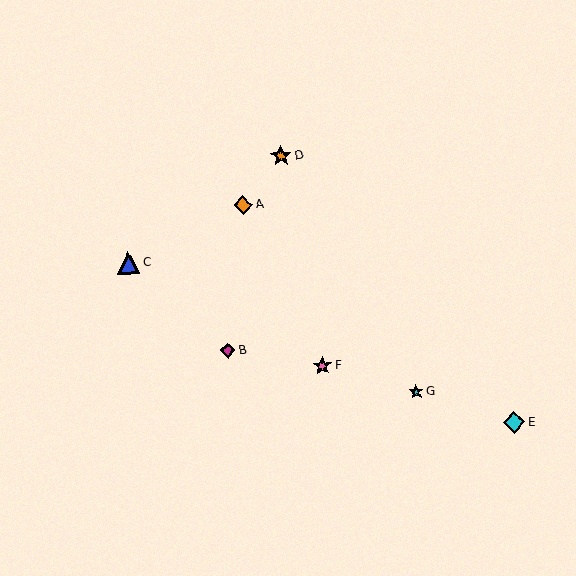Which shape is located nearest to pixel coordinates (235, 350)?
The magenta diamond (labeled B) at (228, 350) is nearest to that location.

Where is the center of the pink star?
The center of the pink star is at (323, 366).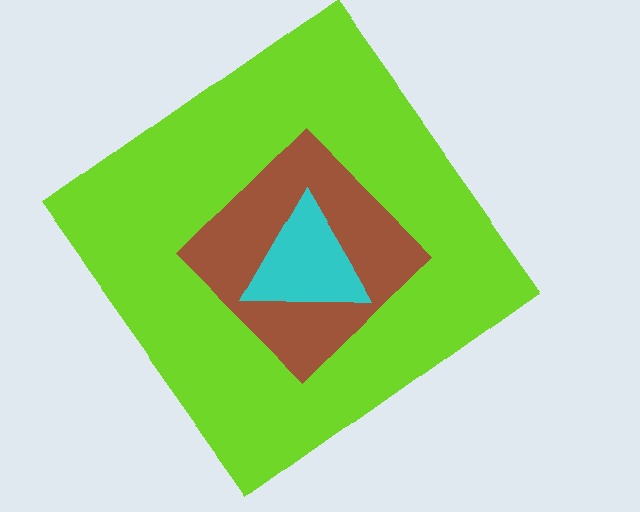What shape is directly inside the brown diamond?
The cyan triangle.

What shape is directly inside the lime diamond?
The brown diamond.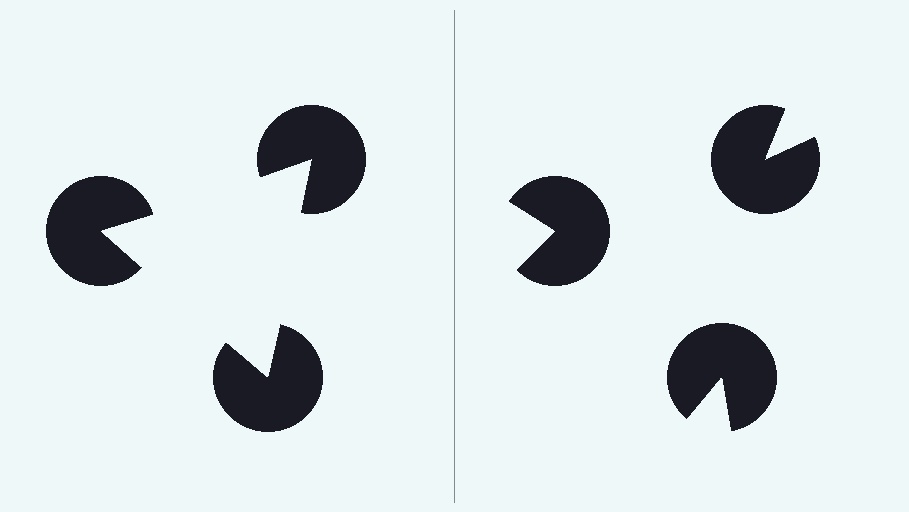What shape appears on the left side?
An illusory triangle.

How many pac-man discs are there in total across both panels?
6 — 3 on each side.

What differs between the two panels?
The pac-man discs are positioned identically on both sides; only the wedge orientations differ. On the left they align to a triangle; on the right they are misaligned.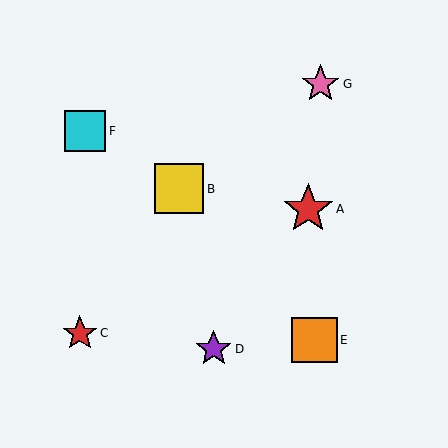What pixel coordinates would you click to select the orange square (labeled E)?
Click at (314, 340) to select the orange square E.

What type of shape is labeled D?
Shape D is a purple star.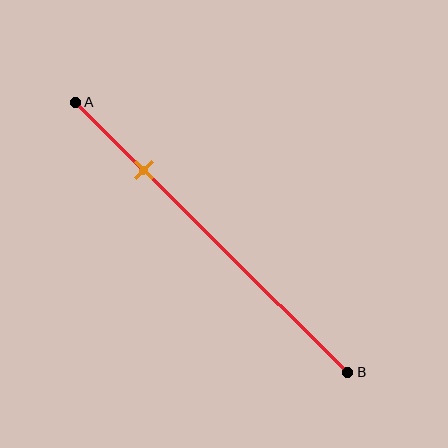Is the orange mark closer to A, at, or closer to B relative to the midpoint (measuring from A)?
The orange mark is closer to point A than the midpoint of segment AB.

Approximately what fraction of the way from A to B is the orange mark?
The orange mark is approximately 25% of the way from A to B.